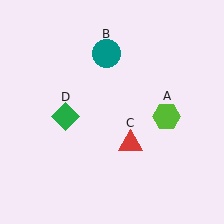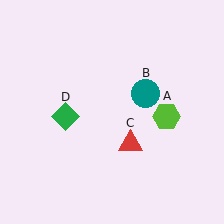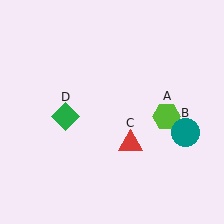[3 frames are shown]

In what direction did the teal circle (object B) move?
The teal circle (object B) moved down and to the right.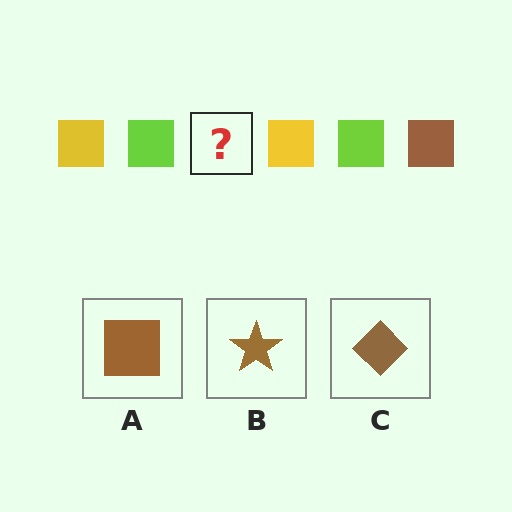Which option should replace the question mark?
Option A.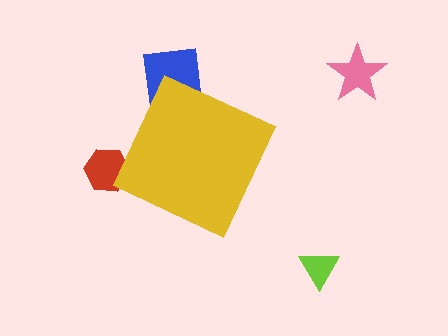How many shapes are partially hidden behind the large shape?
2 shapes are partially hidden.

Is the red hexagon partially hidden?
Yes, the red hexagon is partially hidden behind the yellow diamond.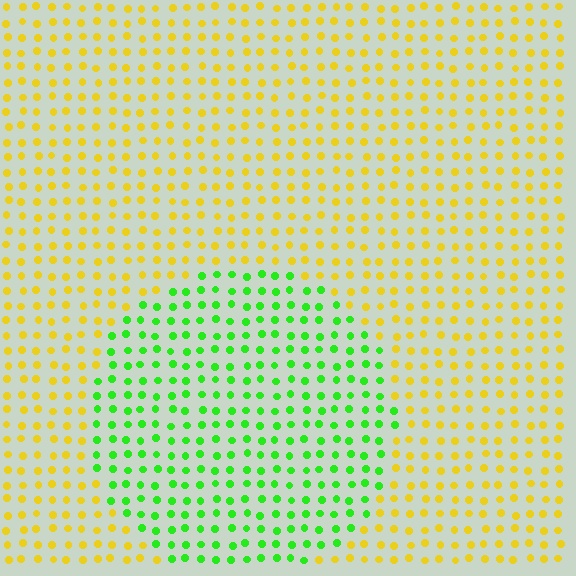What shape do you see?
I see a circle.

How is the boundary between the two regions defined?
The boundary is defined purely by a slight shift in hue (about 64 degrees). Spacing, size, and orientation are identical on both sides.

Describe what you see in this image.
The image is filled with small yellow elements in a uniform arrangement. A circle-shaped region is visible where the elements are tinted to a slightly different hue, forming a subtle color boundary.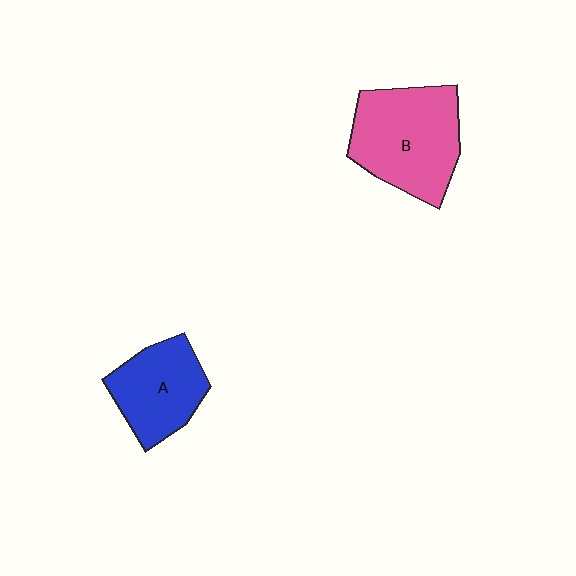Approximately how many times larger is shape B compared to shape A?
Approximately 1.4 times.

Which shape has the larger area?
Shape B (pink).